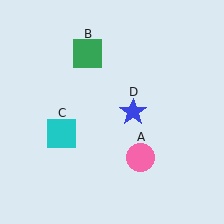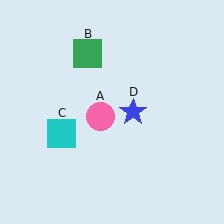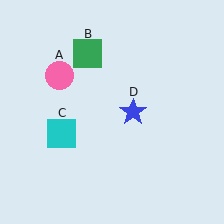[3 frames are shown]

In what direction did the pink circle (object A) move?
The pink circle (object A) moved up and to the left.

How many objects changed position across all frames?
1 object changed position: pink circle (object A).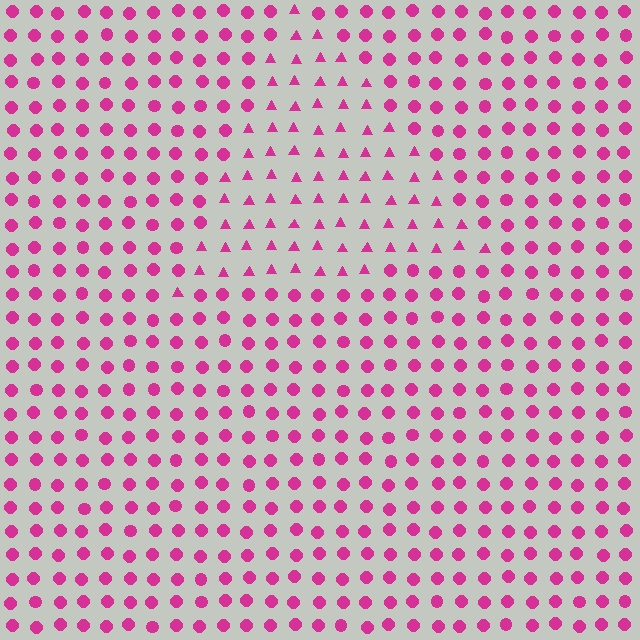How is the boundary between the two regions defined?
The boundary is defined by a change in element shape: triangles inside vs. circles outside. All elements share the same color and spacing.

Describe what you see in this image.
The image is filled with small magenta elements arranged in a uniform grid. A triangle-shaped region contains triangles, while the surrounding area contains circles. The boundary is defined purely by the change in element shape.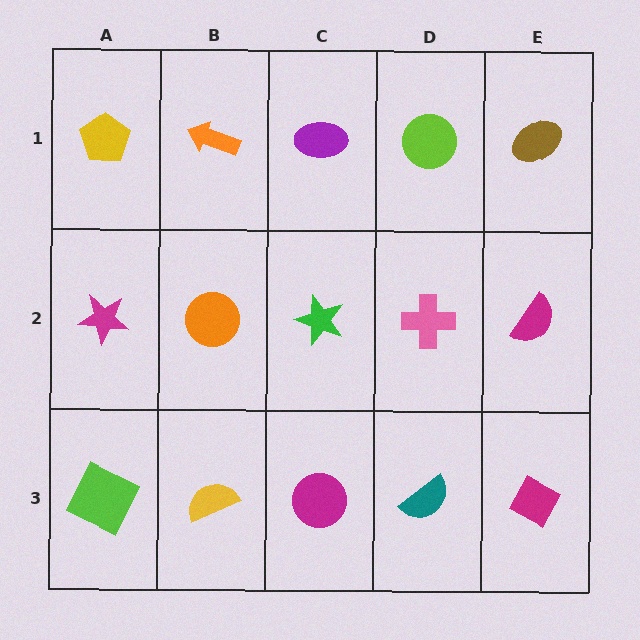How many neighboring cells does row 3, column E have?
2.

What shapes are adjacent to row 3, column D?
A pink cross (row 2, column D), a magenta circle (row 3, column C), a magenta diamond (row 3, column E).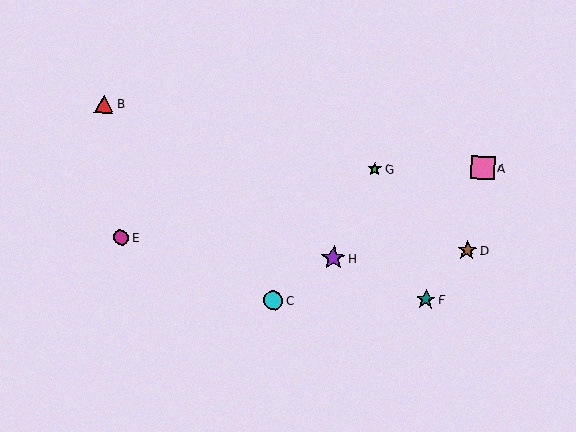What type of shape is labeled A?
Shape A is a pink square.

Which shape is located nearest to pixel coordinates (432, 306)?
The teal star (labeled F) at (426, 300) is nearest to that location.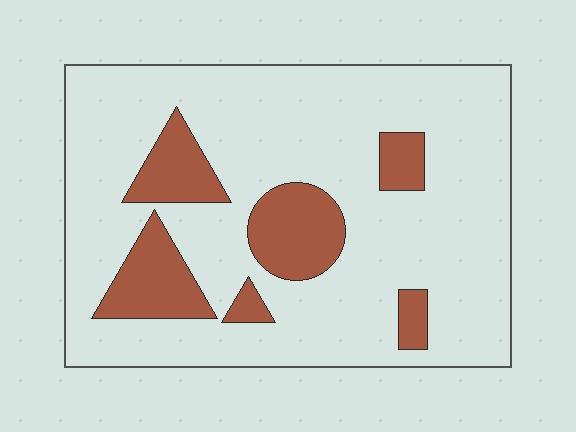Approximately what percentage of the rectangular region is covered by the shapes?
Approximately 20%.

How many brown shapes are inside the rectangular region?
6.